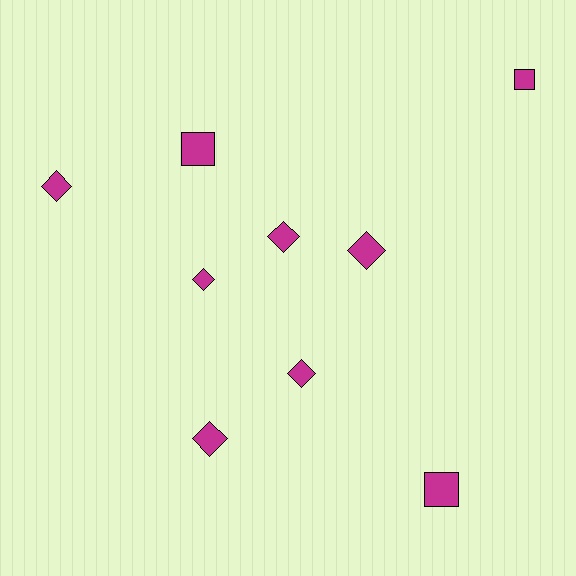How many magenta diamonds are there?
There are 6 magenta diamonds.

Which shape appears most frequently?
Diamond, with 6 objects.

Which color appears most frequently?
Magenta, with 9 objects.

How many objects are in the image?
There are 9 objects.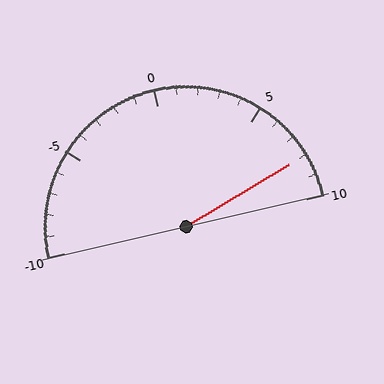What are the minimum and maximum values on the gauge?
The gauge ranges from -10 to 10.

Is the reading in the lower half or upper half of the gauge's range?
The reading is in the upper half of the range (-10 to 10).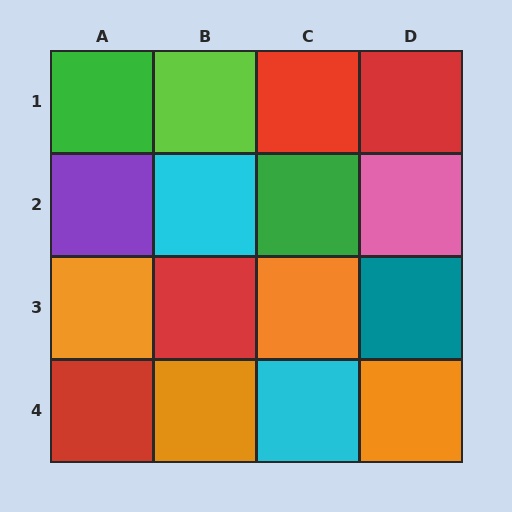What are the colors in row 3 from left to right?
Orange, red, orange, teal.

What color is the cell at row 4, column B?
Orange.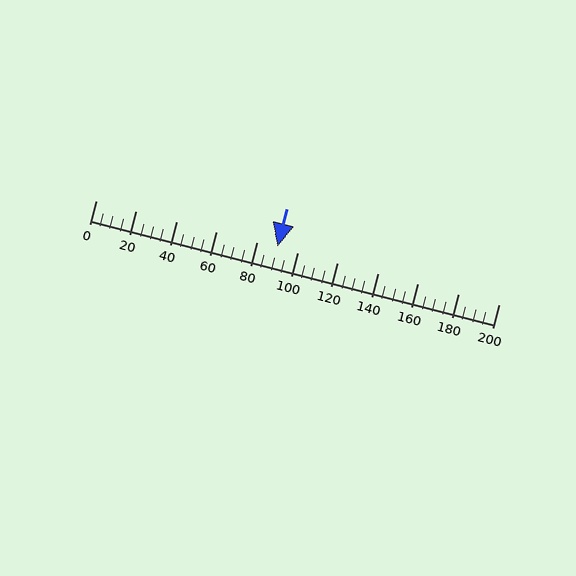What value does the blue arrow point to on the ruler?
The blue arrow points to approximately 90.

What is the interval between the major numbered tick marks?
The major tick marks are spaced 20 units apart.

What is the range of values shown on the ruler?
The ruler shows values from 0 to 200.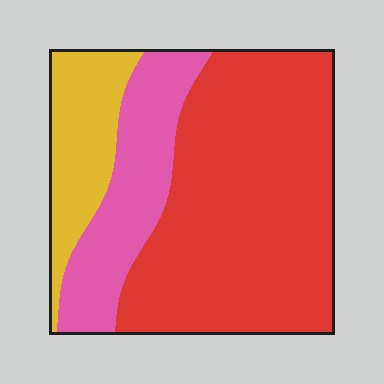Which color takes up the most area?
Red, at roughly 60%.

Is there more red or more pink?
Red.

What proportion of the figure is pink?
Pink takes up between a sixth and a third of the figure.